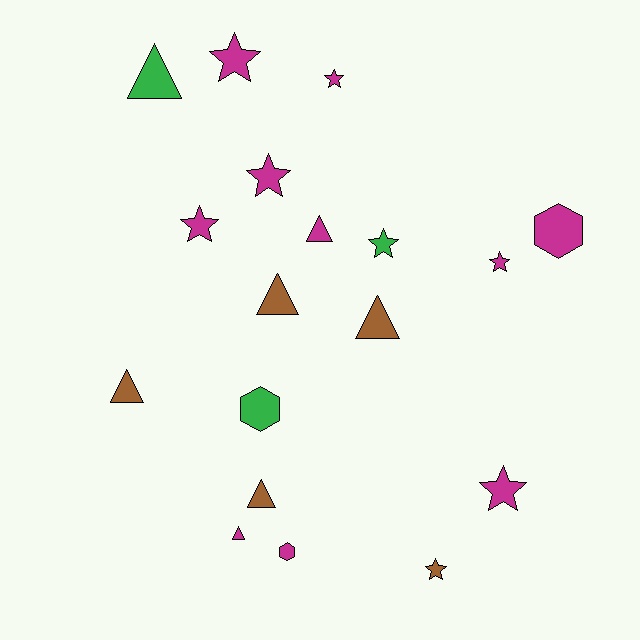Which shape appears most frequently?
Star, with 8 objects.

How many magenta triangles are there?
There are 2 magenta triangles.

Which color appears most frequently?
Magenta, with 10 objects.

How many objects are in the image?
There are 18 objects.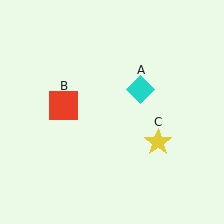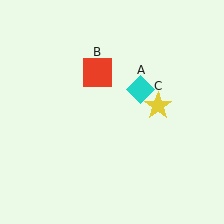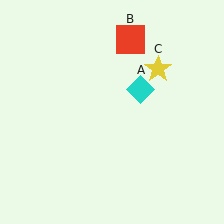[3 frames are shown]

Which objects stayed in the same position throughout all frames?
Cyan diamond (object A) remained stationary.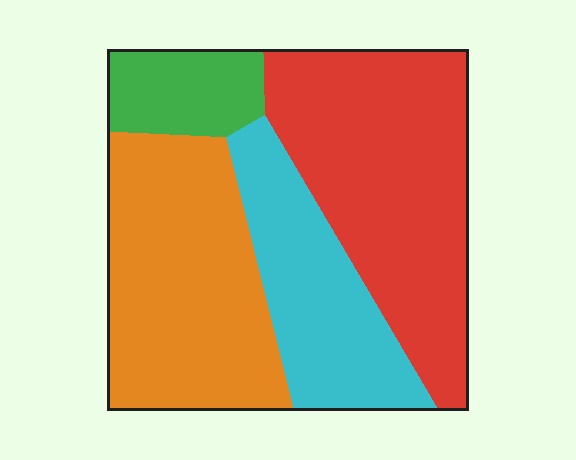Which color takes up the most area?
Red, at roughly 35%.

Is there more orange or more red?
Red.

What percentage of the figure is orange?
Orange takes up about one third (1/3) of the figure.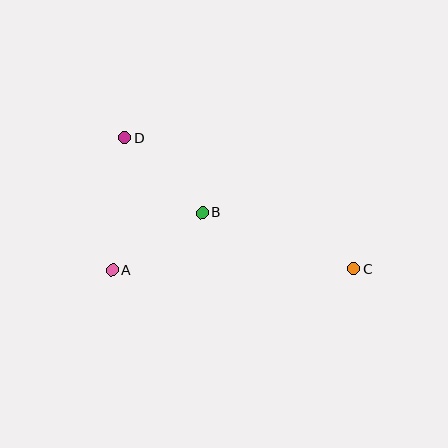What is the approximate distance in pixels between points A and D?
The distance between A and D is approximately 133 pixels.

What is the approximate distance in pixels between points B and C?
The distance between B and C is approximately 162 pixels.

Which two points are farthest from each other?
Points C and D are farthest from each other.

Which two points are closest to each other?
Points A and B are closest to each other.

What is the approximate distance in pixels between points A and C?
The distance between A and C is approximately 242 pixels.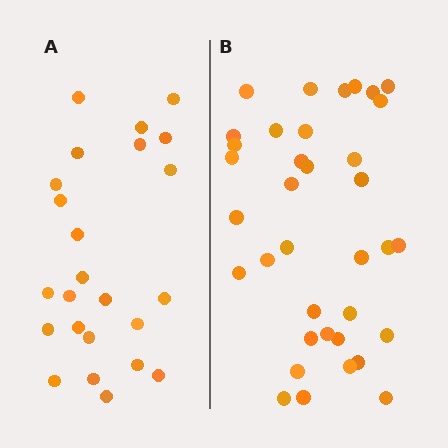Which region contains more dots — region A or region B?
Region B (the right region) has more dots.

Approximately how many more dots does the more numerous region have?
Region B has roughly 12 or so more dots than region A.